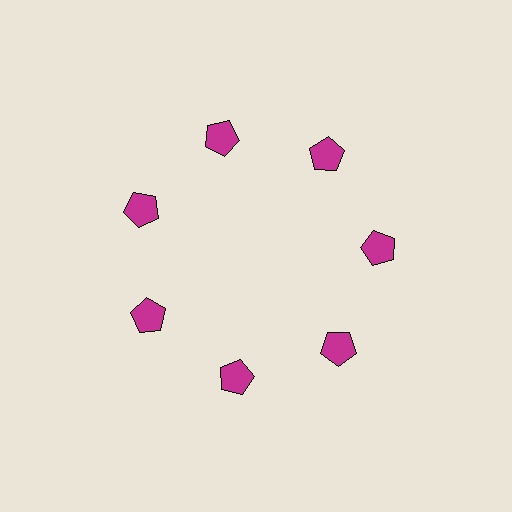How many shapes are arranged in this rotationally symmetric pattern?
There are 7 shapes, arranged in 7 groups of 1.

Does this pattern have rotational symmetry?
Yes, this pattern has 7-fold rotational symmetry. It looks the same after rotating 51 degrees around the center.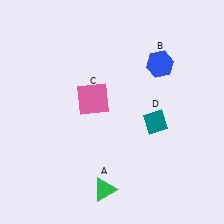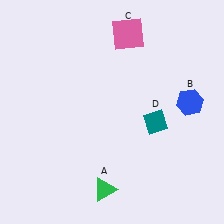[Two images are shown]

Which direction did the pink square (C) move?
The pink square (C) moved up.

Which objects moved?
The objects that moved are: the blue hexagon (B), the pink square (C).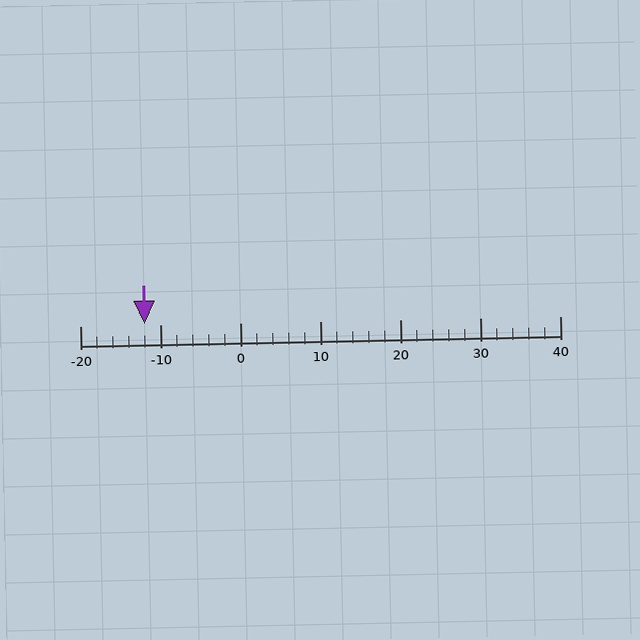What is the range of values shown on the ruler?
The ruler shows values from -20 to 40.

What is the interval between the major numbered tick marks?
The major tick marks are spaced 10 units apart.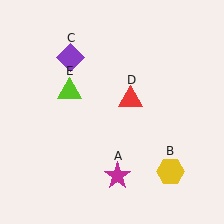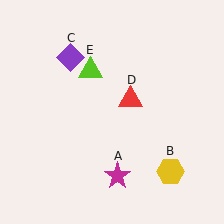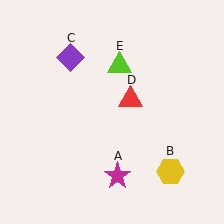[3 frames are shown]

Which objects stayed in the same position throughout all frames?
Magenta star (object A) and yellow hexagon (object B) and purple diamond (object C) and red triangle (object D) remained stationary.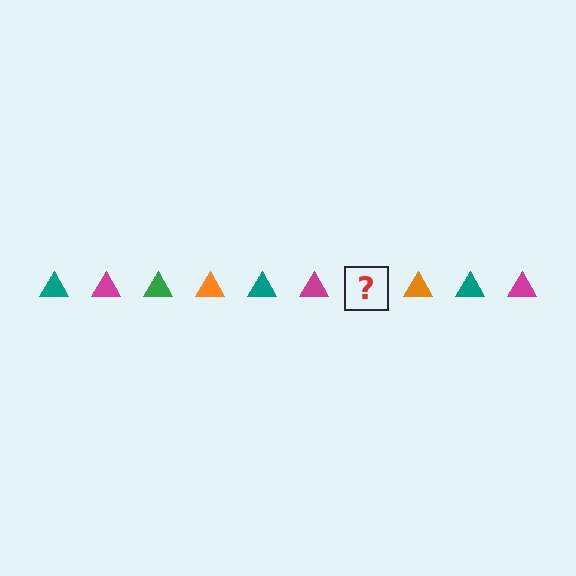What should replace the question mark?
The question mark should be replaced with a green triangle.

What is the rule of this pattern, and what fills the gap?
The rule is that the pattern cycles through teal, magenta, green, orange triangles. The gap should be filled with a green triangle.